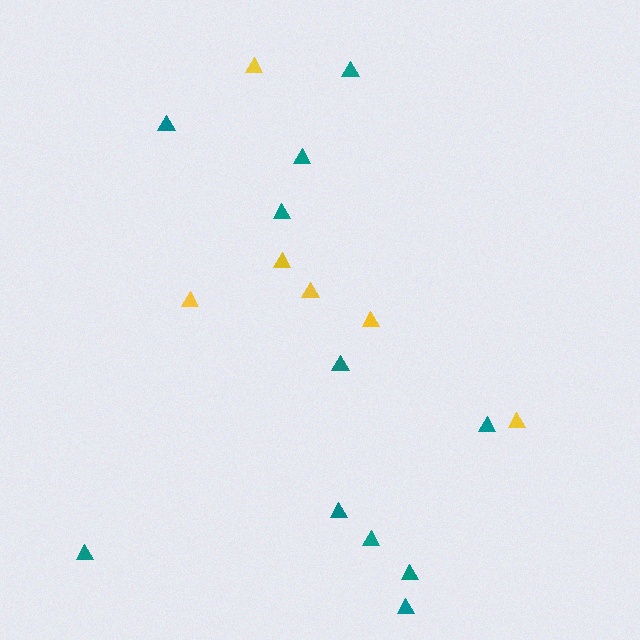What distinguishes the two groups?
There are 2 groups: one group of yellow triangles (6) and one group of teal triangles (11).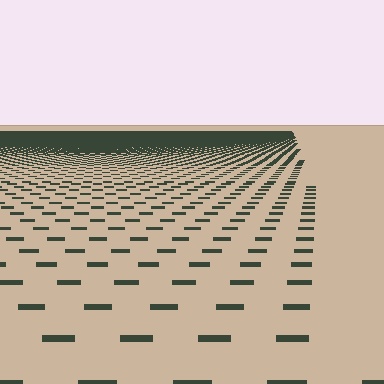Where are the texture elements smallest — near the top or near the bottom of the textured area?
Near the top.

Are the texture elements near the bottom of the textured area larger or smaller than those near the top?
Larger. Near the bottom, elements are closer to the viewer and appear at a bigger on-screen size.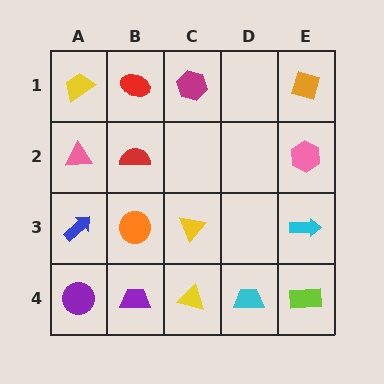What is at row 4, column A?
A purple circle.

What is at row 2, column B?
A red semicircle.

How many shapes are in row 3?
4 shapes.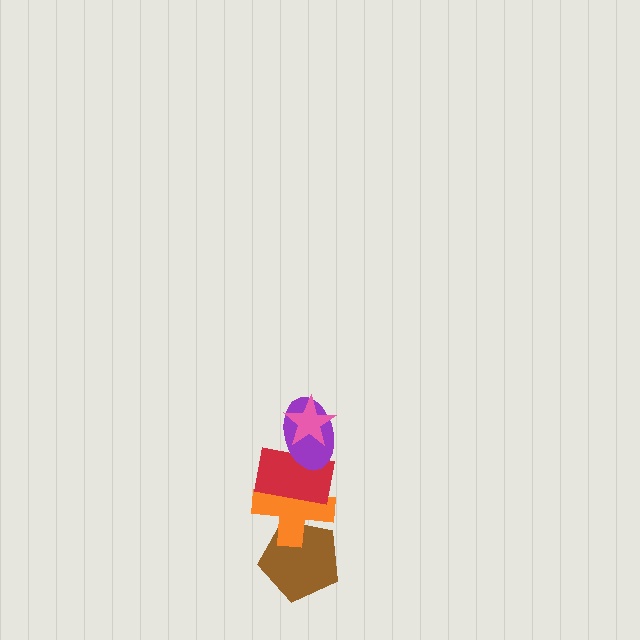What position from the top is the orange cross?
The orange cross is 4th from the top.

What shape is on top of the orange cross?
The red rectangle is on top of the orange cross.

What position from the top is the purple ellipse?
The purple ellipse is 2nd from the top.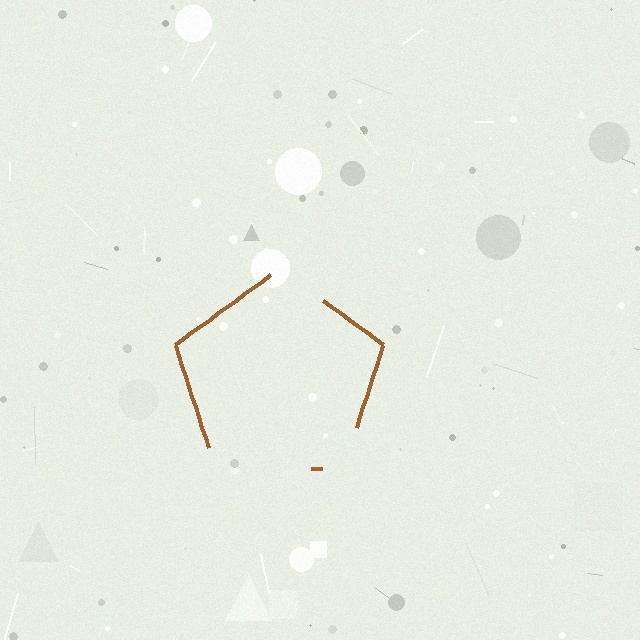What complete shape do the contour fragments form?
The contour fragments form a pentagon.